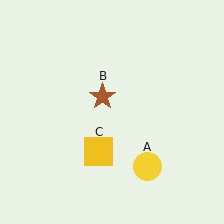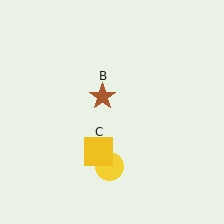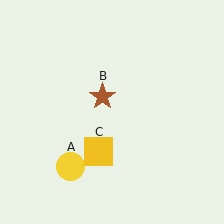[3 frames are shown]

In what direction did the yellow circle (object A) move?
The yellow circle (object A) moved left.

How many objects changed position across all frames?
1 object changed position: yellow circle (object A).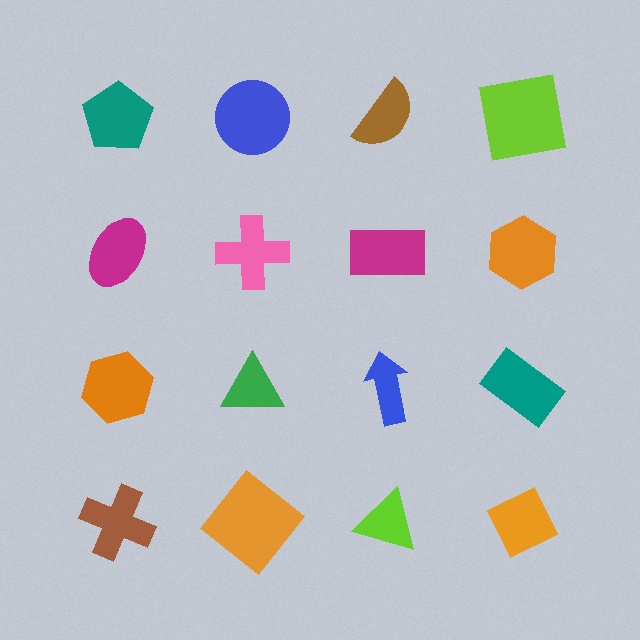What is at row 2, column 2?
A pink cross.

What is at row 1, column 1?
A teal pentagon.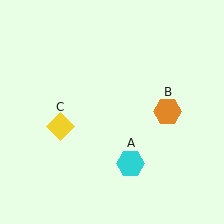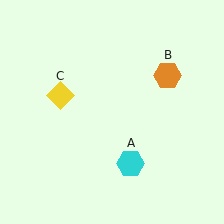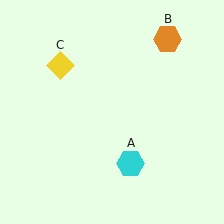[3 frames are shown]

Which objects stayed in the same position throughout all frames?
Cyan hexagon (object A) remained stationary.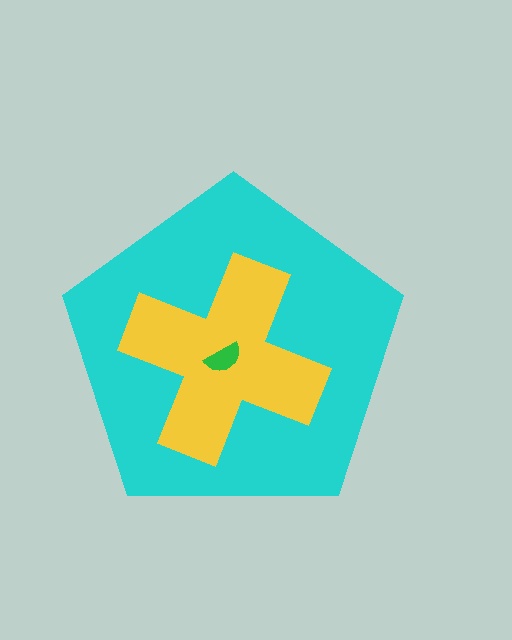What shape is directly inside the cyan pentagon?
The yellow cross.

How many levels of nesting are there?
3.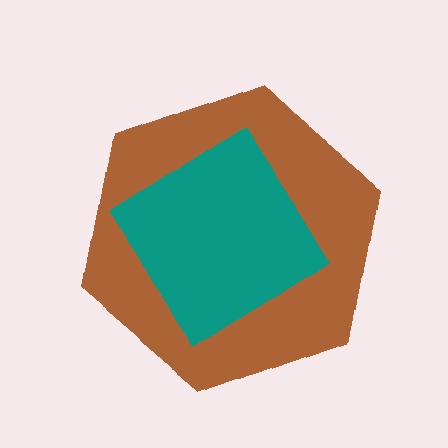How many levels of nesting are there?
2.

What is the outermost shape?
The brown hexagon.